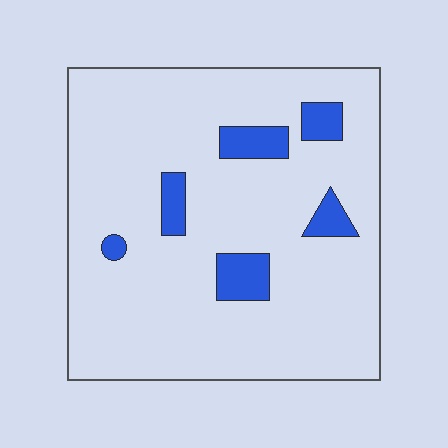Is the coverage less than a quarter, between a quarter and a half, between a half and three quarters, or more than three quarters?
Less than a quarter.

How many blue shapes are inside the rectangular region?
6.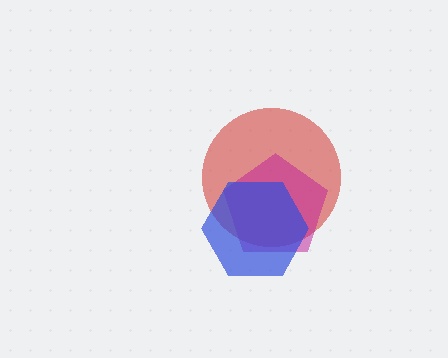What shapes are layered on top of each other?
The layered shapes are: a red circle, a magenta pentagon, a blue hexagon.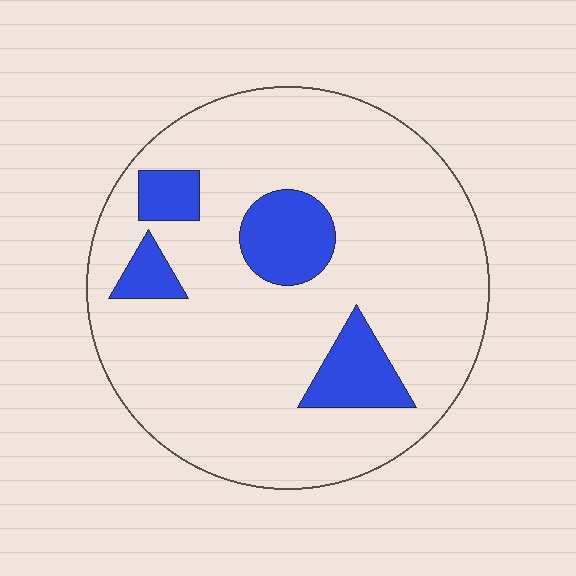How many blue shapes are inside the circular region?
4.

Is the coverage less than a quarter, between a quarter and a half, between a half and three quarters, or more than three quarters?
Less than a quarter.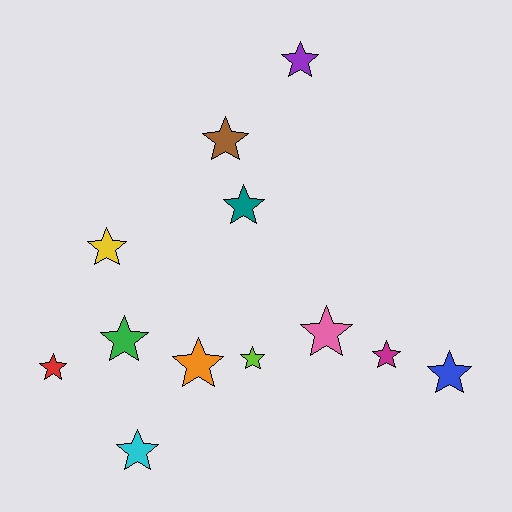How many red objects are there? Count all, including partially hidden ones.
There is 1 red object.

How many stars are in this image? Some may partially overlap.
There are 12 stars.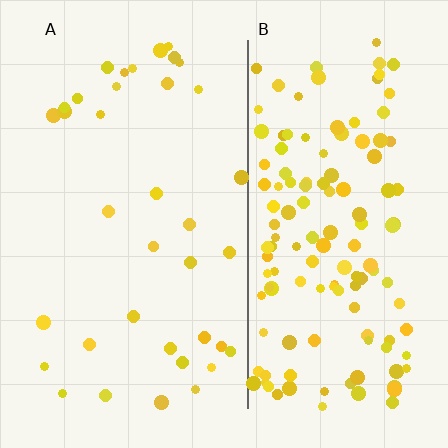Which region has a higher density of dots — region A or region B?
B (the right).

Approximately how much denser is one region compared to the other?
Approximately 3.8× — region B over region A.